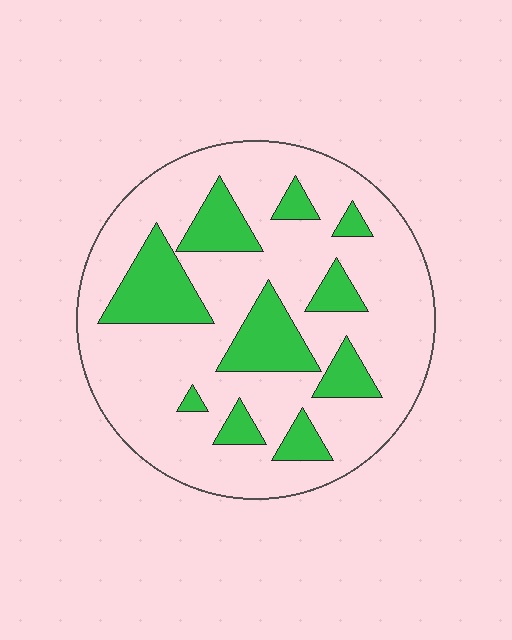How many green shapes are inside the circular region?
10.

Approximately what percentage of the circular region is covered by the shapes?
Approximately 25%.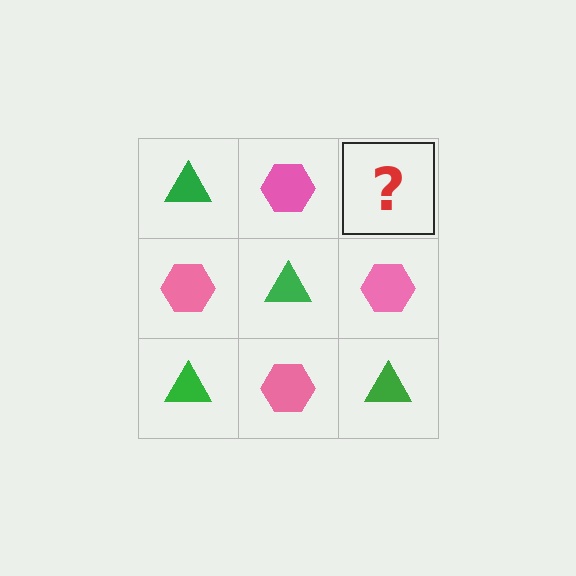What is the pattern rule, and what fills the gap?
The rule is that it alternates green triangle and pink hexagon in a checkerboard pattern. The gap should be filled with a green triangle.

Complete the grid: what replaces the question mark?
The question mark should be replaced with a green triangle.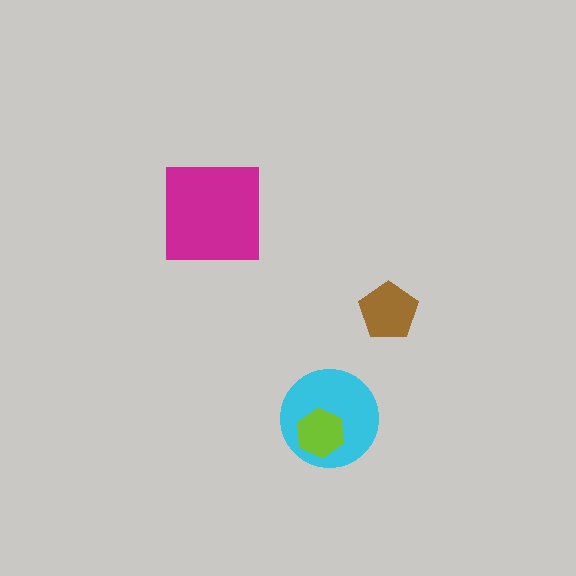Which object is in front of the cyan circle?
The lime hexagon is in front of the cyan circle.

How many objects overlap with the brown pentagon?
0 objects overlap with the brown pentagon.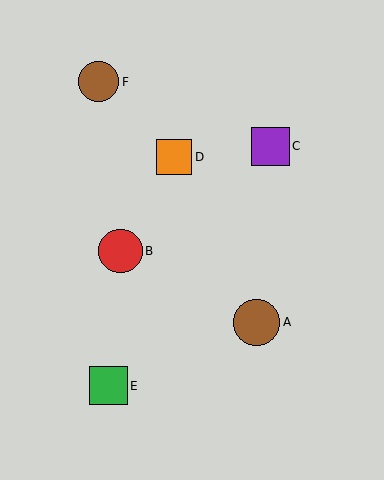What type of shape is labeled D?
Shape D is an orange square.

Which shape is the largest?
The brown circle (labeled A) is the largest.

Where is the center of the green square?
The center of the green square is at (108, 386).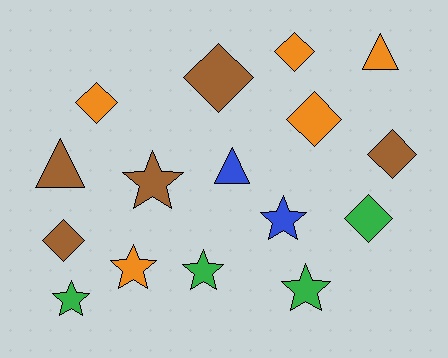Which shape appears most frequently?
Diamond, with 7 objects.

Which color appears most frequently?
Orange, with 5 objects.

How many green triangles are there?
There are no green triangles.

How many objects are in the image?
There are 16 objects.